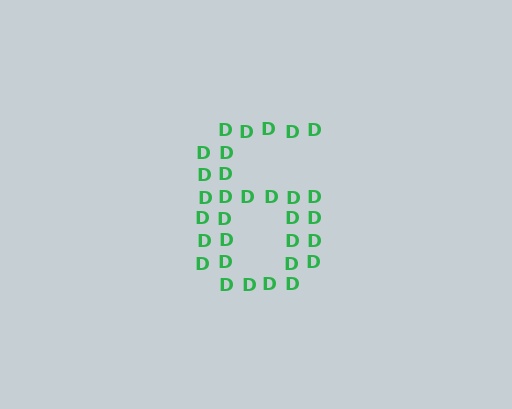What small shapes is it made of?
It is made of small letter D's.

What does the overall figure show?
The overall figure shows the digit 6.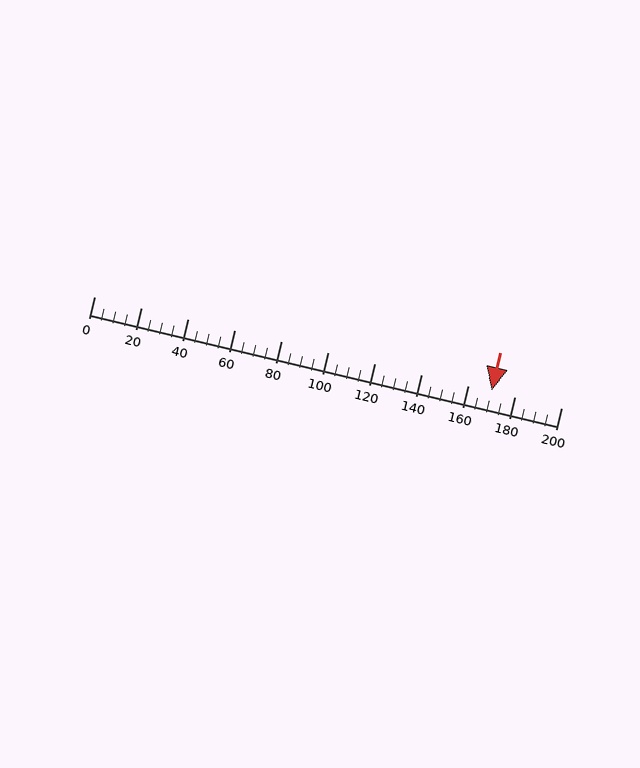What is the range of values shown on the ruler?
The ruler shows values from 0 to 200.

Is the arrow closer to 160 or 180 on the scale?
The arrow is closer to 180.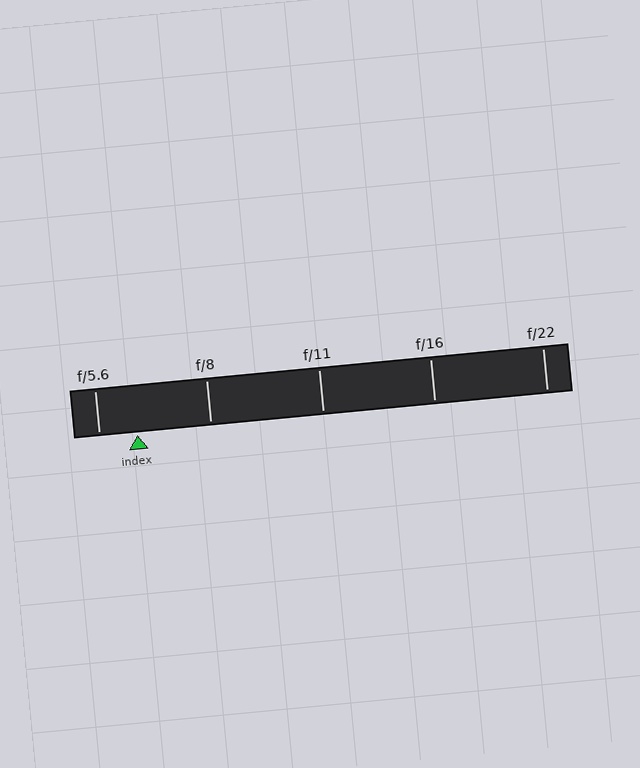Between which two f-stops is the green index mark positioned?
The index mark is between f/5.6 and f/8.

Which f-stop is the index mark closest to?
The index mark is closest to f/5.6.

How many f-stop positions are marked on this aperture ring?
There are 5 f-stop positions marked.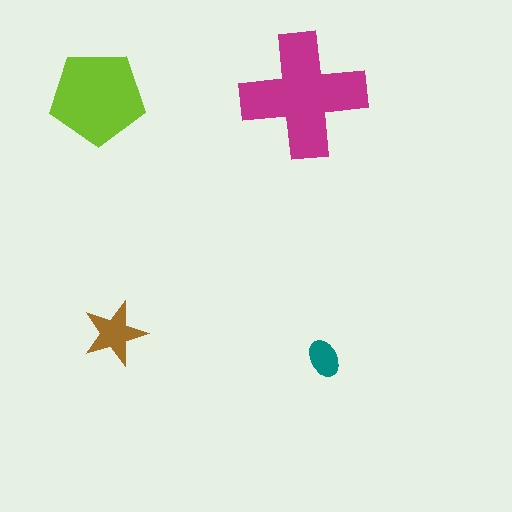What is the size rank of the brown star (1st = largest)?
3rd.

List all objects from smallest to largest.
The teal ellipse, the brown star, the lime pentagon, the magenta cross.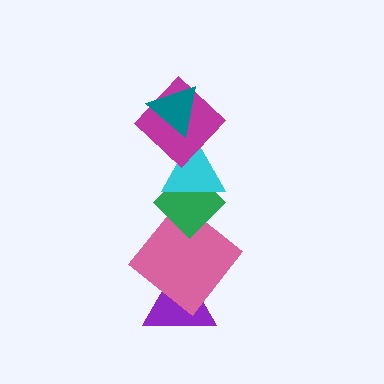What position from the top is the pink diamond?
The pink diamond is 5th from the top.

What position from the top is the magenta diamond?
The magenta diamond is 2nd from the top.